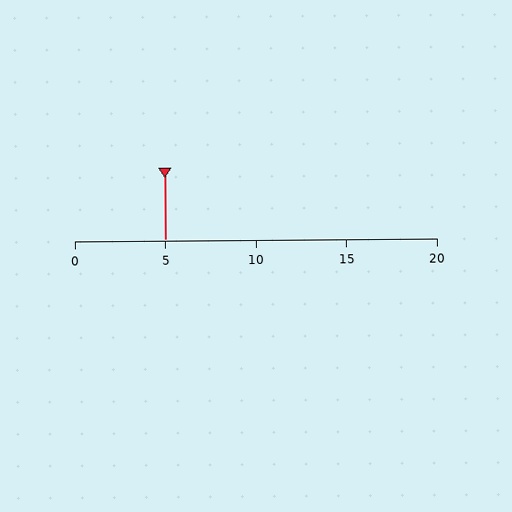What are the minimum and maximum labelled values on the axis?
The axis runs from 0 to 20.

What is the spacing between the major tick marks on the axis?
The major ticks are spaced 5 apart.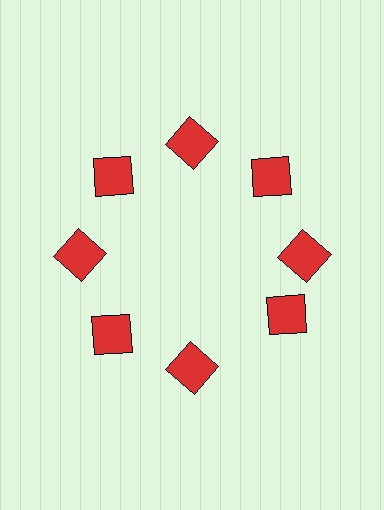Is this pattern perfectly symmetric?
No. The 8 red squares are arranged in a ring, but one element near the 4 o'clock position is rotated out of alignment along the ring, breaking the 8-fold rotational symmetry.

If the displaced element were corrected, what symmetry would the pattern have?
It would have 8-fold rotational symmetry — the pattern would map onto itself every 45 degrees.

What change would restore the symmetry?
The symmetry would be restored by rotating it back into even spacing with its neighbors so that all 8 squares sit at equal angles and equal distance from the center.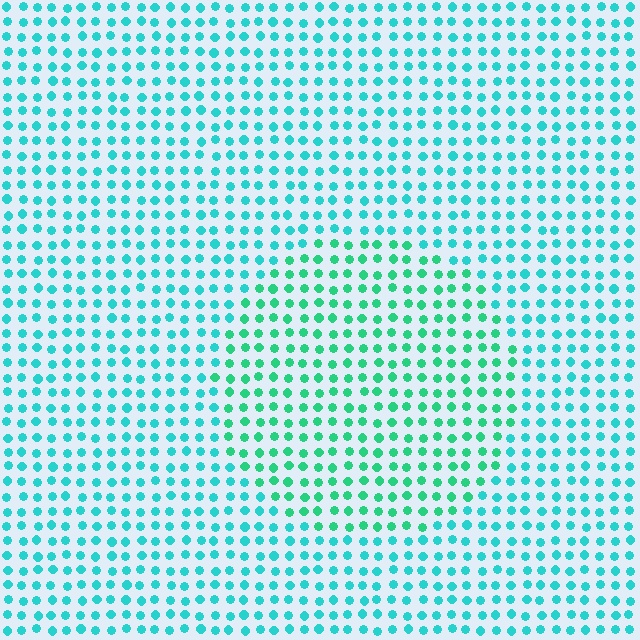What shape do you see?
I see a circle.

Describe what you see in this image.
The image is filled with small cyan elements in a uniform arrangement. A circle-shaped region is visible where the elements are tinted to a slightly different hue, forming a subtle color boundary.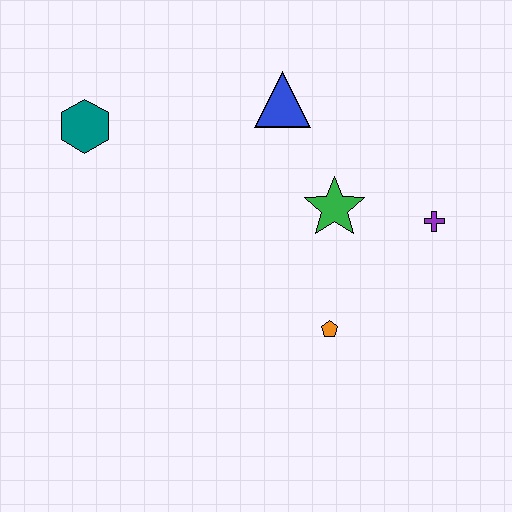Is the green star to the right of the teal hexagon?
Yes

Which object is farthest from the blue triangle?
The orange pentagon is farthest from the blue triangle.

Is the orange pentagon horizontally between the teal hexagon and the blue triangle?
No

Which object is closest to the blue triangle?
The green star is closest to the blue triangle.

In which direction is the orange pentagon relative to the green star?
The orange pentagon is below the green star.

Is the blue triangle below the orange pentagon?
No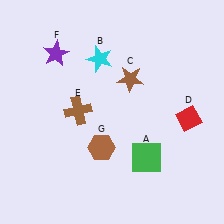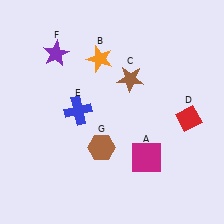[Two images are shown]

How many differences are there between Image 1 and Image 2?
There are 3 differences between the two images.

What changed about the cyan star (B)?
In Image 1, B is cyan. In Image 2, it changed to orange.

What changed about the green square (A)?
In Image 1, A is green. In Image 2, it changed to magenta.